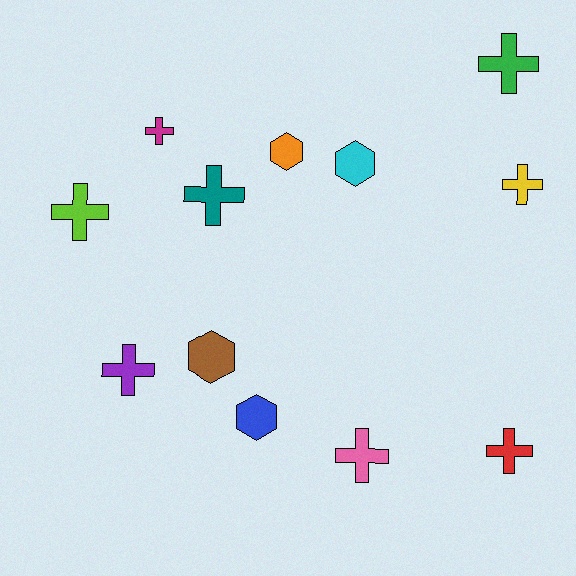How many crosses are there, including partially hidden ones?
There are 8 crosses.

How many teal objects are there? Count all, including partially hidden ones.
There is 1 teal object.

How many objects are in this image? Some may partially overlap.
There are 12 objects.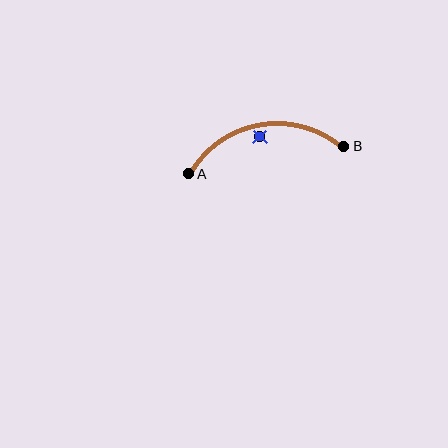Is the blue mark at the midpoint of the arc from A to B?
No — the blue mark does not lie on the arc at all. It sits slightly inside the curve.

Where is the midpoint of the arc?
The arc midpoint is the point on the curve farthest from the straight line joining A and B. It sits above that line.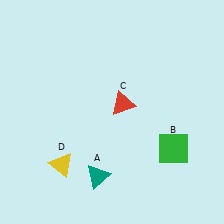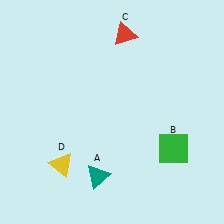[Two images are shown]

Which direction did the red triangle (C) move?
The red triangle (C) moved up.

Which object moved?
The red triangle (C) moved up.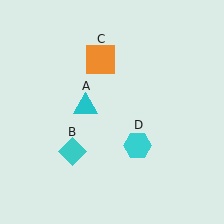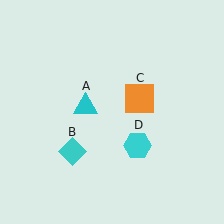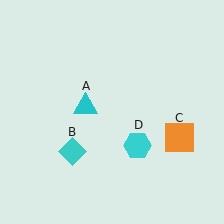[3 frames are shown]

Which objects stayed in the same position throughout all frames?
Cyan triangle (object A) and cyan diamond (object B) and cyan hexagon (object D) remained stationary.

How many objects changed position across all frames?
1 object changed position: orange square (object C).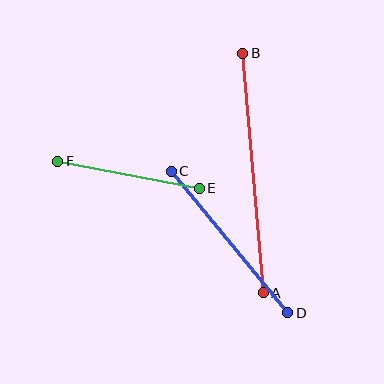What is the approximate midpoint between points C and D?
The midpoint is at approximately (230, 242) pixels.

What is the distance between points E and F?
The distance is approximately 144 pixels.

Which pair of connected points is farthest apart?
Points A and B are farthest apart.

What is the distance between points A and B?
The distance is approximately 240 pixels.